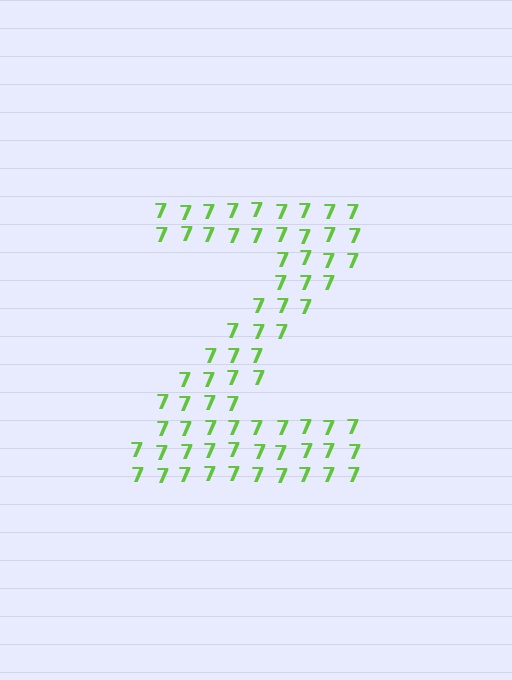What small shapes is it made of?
It is made of small digit 7's.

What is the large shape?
The large shape is the letter Z.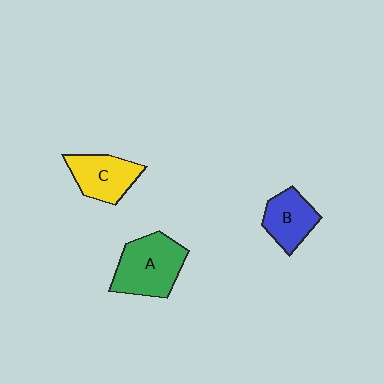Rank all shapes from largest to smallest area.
From largest to smallest: A (green), C (yellow), B (blue).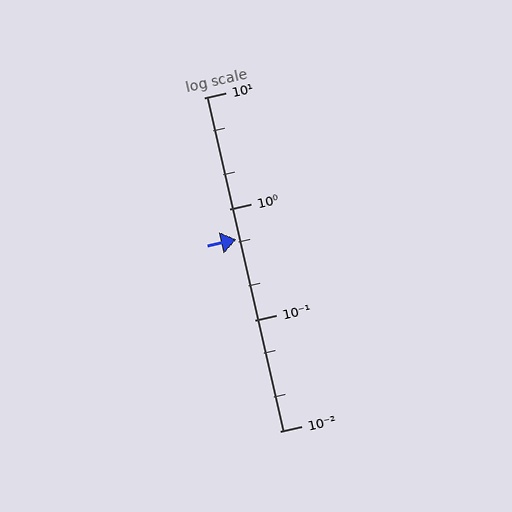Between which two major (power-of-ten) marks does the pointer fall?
The pointer is between 0.1 and 1.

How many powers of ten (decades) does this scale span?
The scale spans 3 decades, from 0.01 to 10.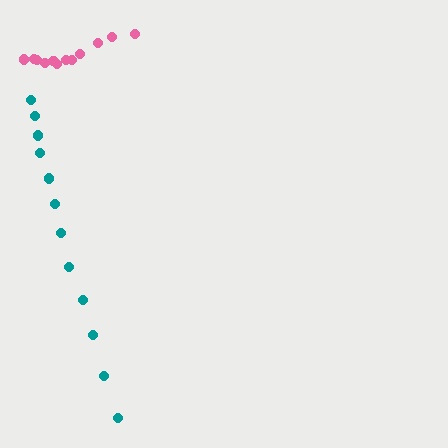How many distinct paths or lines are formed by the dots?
There are 2 distinct paths.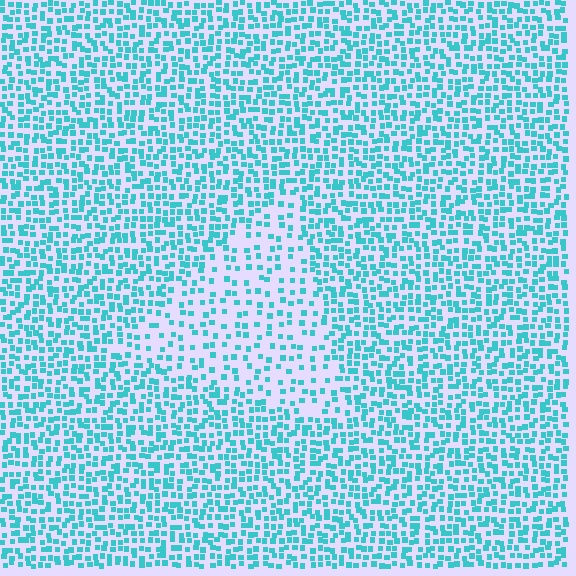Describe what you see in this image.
The image contains small cyan elements arranged at two different densities. A triangle-shaped region is visible where the elements are less densely packed than the surrounding area.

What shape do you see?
I see a triangle.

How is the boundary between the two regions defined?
The boundary is defined by a change in element density (approximately 2.1x ratio). All elements are the same color, size, and shape.